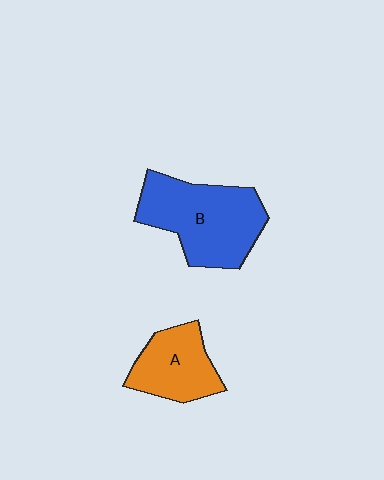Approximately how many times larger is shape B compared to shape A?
Approximately 1.6 times.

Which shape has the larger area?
Shape B (blue).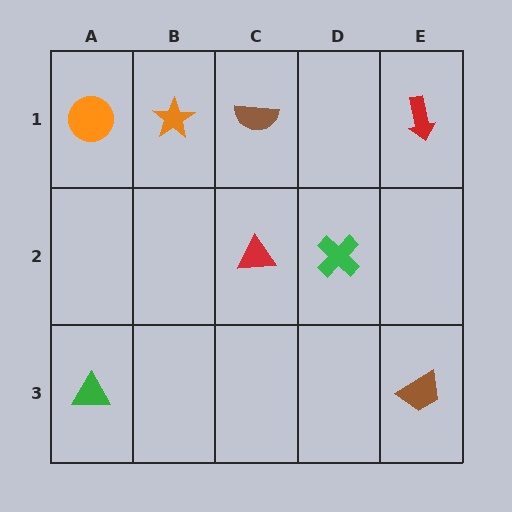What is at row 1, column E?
A red arrow.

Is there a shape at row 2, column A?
No, that cell is empty.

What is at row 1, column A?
An orange circle.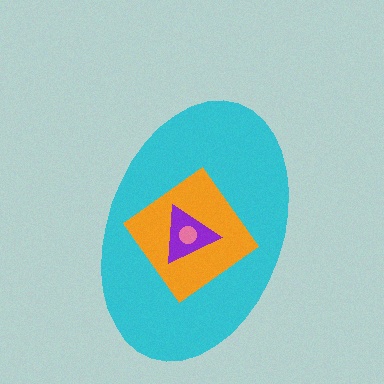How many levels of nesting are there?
4.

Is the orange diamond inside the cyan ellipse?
Yes.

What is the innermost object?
The pink circle.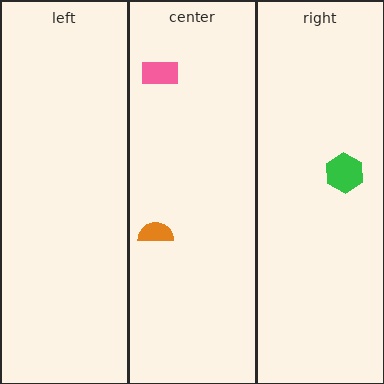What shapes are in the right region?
The green hexagon.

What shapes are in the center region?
The pink rectangle, the orange semicircle.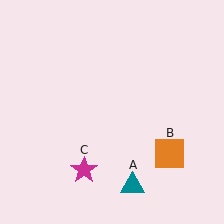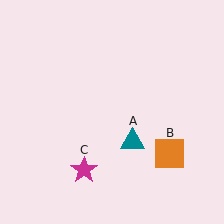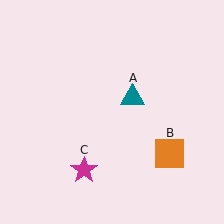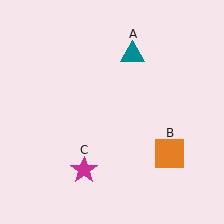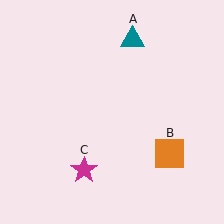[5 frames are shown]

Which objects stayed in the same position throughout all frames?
Orange square (object B) and magenta star (object C) remained stationary.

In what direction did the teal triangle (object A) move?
The teal triangle (object A) moved up.